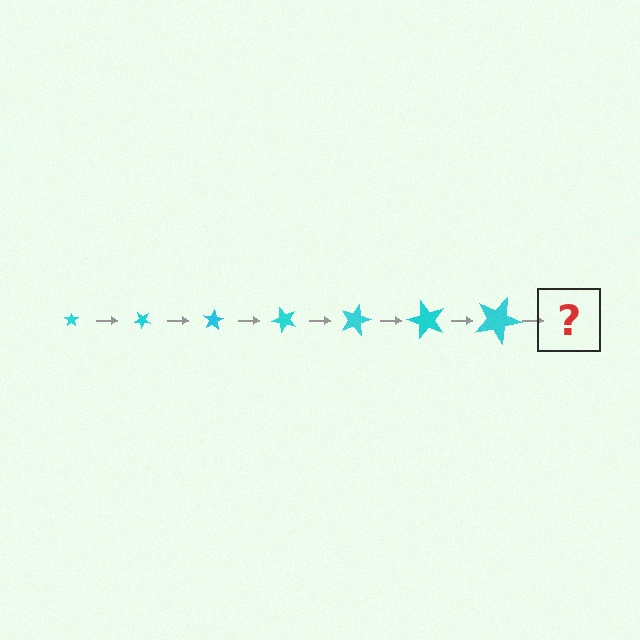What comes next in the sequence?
The next element should be a star, larger than the previous one and rotated 280 degrees from the start.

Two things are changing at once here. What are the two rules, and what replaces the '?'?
The two rules are that the star grows larger each step and it rotates 40 degrees each step. The '?' should be a star, larger than the previous one and rotated 280 degrees from the start.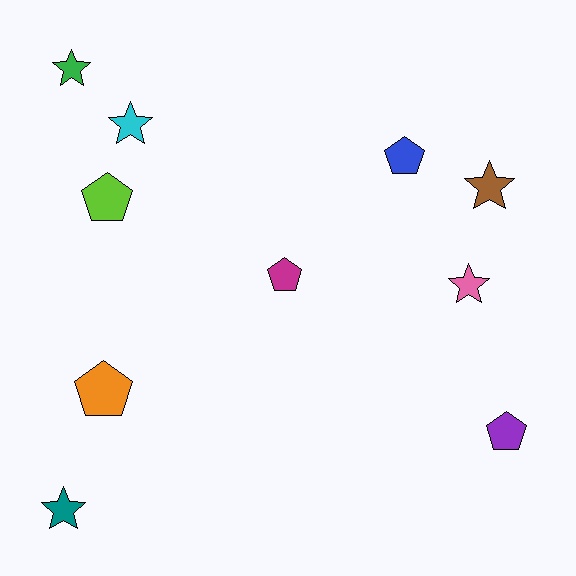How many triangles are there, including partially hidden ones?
There are no triangles.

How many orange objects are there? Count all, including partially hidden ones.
There is 1 orange object.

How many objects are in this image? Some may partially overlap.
There are 10 objects.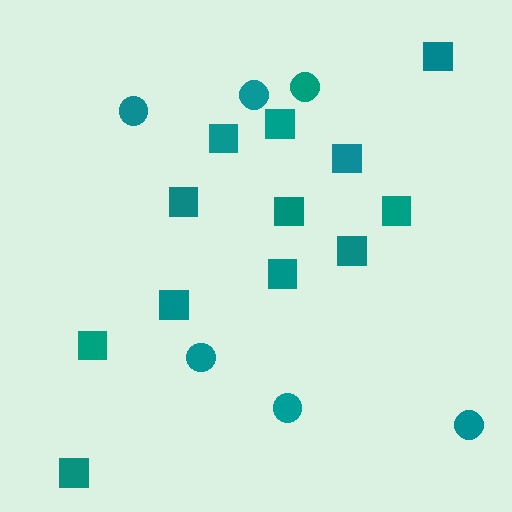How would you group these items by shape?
There are 2 groups: one group of circles (6) and one group of squares (12).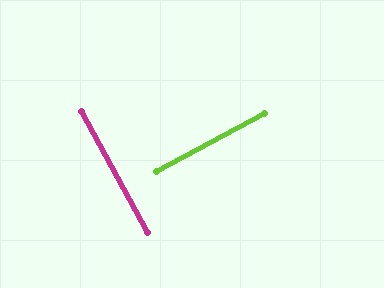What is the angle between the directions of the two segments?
Approximately 90 degrees.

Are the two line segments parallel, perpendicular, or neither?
Perpendicular — they meet at approximately 90°.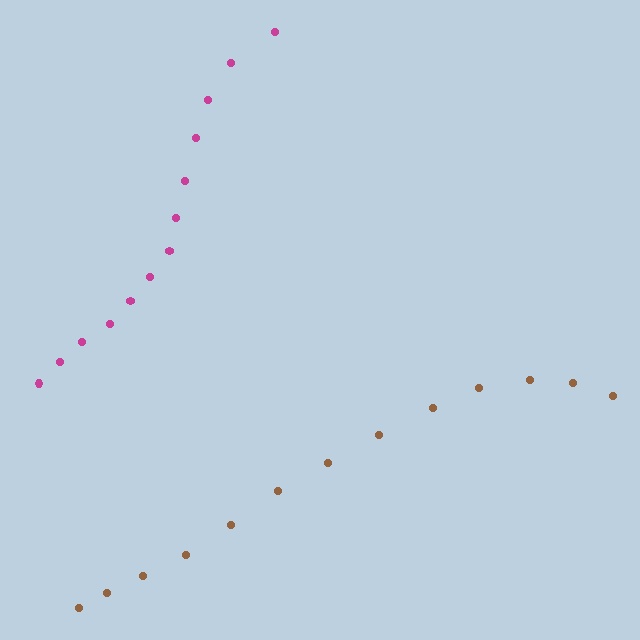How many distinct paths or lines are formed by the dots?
There are 2 distinct paths.